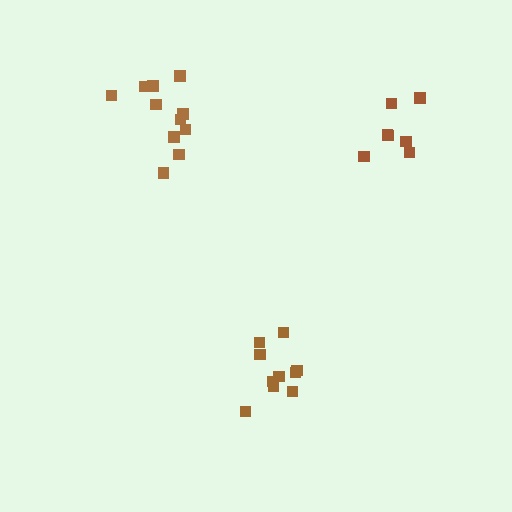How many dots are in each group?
Group 1: 11 dots, Group 2: 7 dots, Group 3: 10 dots (28 total).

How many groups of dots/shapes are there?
There are 3 groups.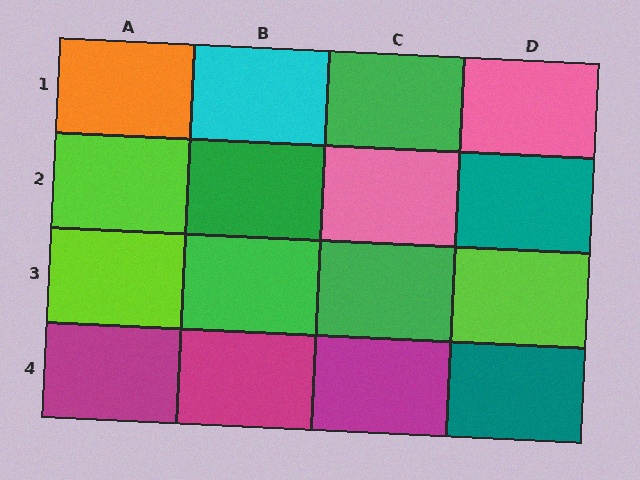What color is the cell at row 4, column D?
Teal.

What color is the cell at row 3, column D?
Lime.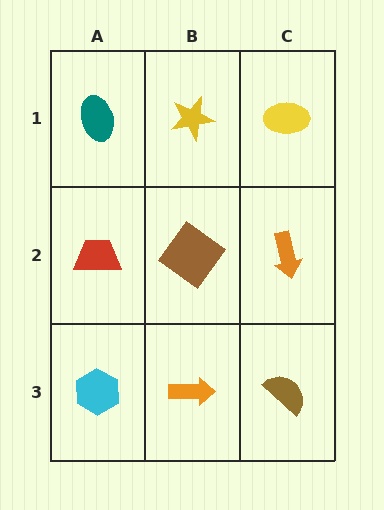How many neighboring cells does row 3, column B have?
3.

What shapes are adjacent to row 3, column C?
An orange arrow (row 2, column C), an orange arrow (row 3, column B).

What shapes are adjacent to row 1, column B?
A brown diamond (row 2, column B), a teal ellipse (row 1, column A), a yellow ellipse (row 1, column C).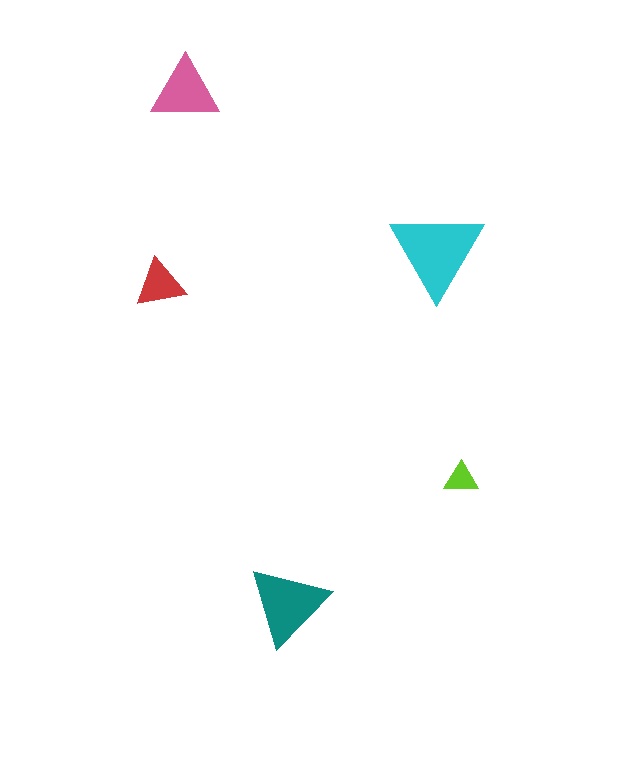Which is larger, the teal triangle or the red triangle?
The teal one.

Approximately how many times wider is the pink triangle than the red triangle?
About 1.5 times wider.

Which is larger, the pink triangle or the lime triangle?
The pink one.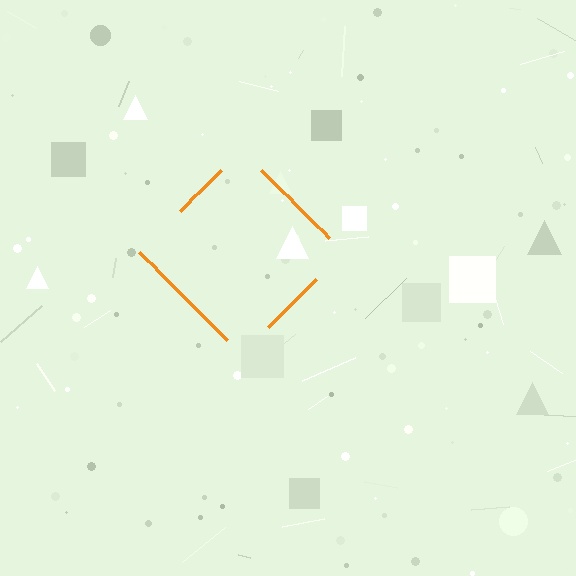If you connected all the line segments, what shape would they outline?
They would outline a diamond.